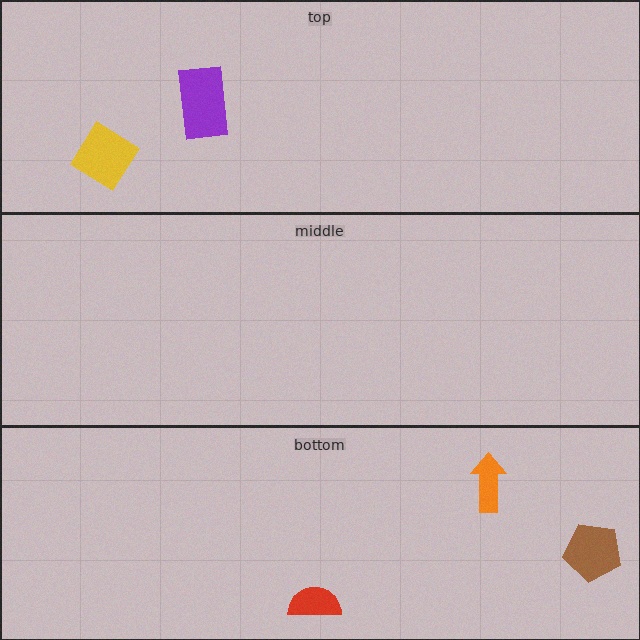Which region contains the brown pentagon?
The bottom region.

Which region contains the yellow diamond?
The top region.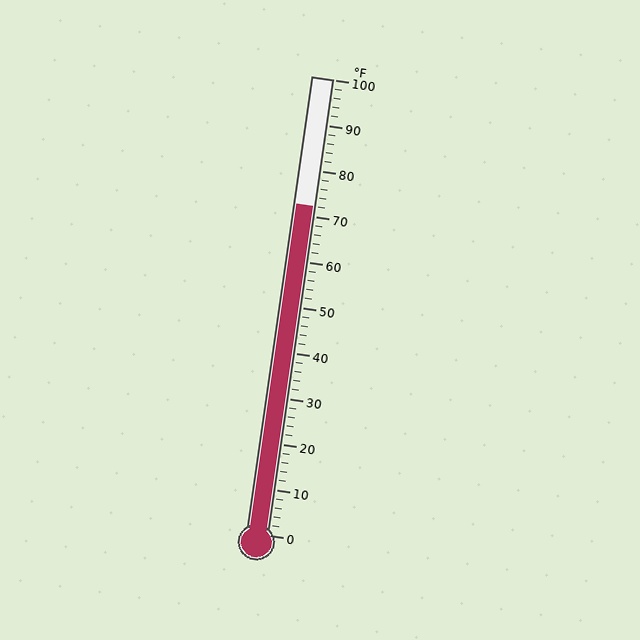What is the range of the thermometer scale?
The thermometer scale ranges from 0°F to 100°F.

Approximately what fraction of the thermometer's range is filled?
The thermometer is filled to approximately 70% of its range.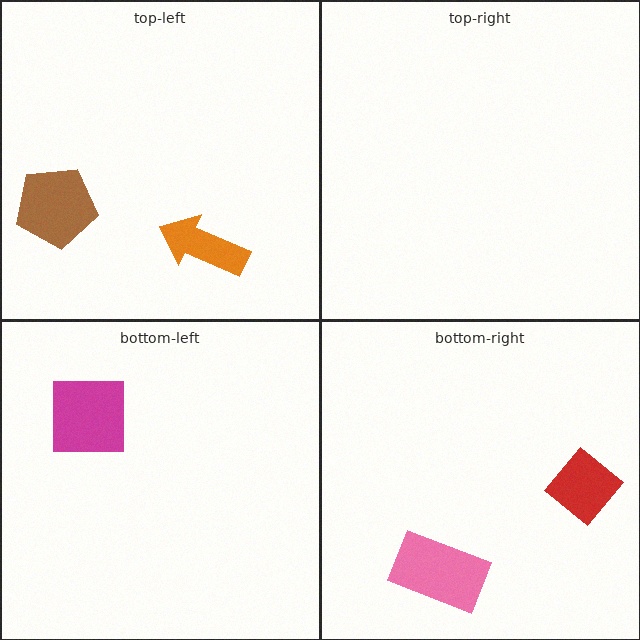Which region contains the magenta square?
The bottom-left region.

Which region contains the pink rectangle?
The bottom-right region.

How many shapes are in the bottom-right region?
2.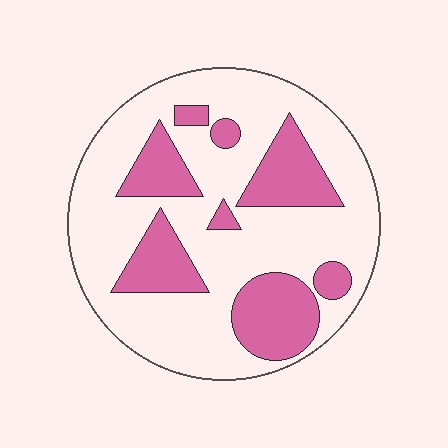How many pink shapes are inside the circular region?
8.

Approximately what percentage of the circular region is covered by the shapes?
Approximately 30%.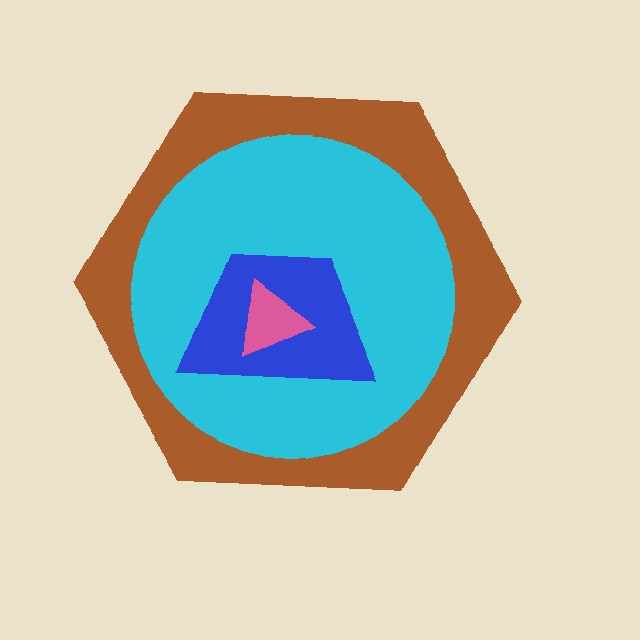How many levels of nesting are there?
4.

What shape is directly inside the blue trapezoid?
The pink triangle.